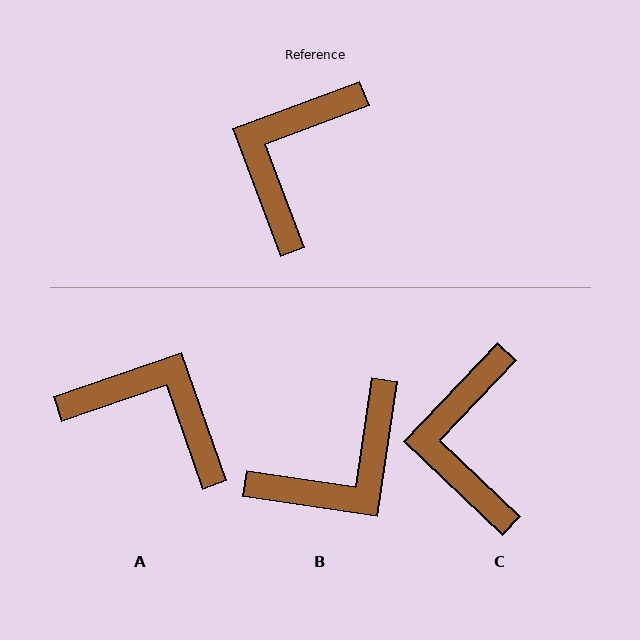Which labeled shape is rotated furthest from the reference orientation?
B, about 151 degrees away.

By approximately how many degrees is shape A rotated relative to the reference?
Approximately 91 degrees clockwise.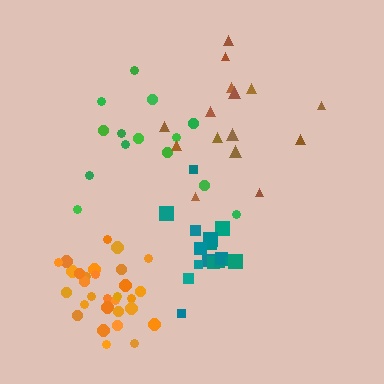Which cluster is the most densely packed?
Orange.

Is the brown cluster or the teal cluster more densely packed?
Teal.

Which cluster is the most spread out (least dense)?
Brown.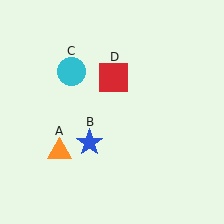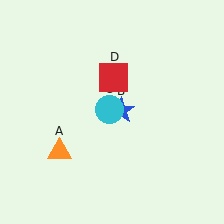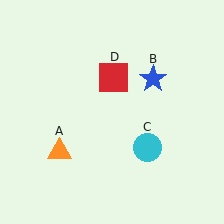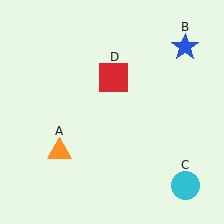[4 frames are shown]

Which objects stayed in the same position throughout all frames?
Orange triangle (object A) and red square (object D) remained stationary.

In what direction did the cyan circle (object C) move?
The cyan circle (object C) moved down and to the right.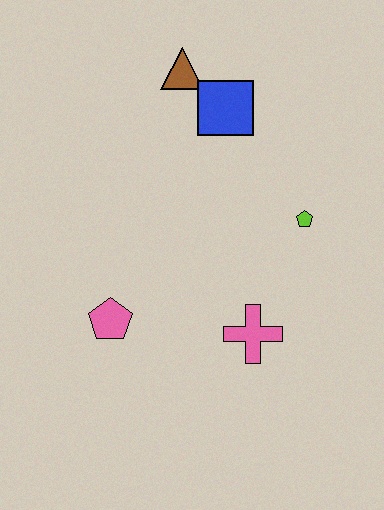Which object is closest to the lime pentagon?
The pink cross is closest to the lime pentagon.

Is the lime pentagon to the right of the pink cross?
Yes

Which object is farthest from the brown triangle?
The pink cross is farthest from the brown triangle.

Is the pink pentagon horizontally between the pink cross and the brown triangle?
No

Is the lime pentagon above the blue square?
No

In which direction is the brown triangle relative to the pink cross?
The brown triangle is above the pink cross.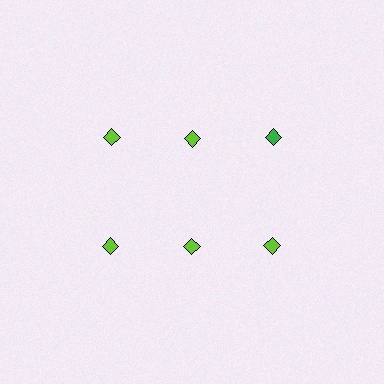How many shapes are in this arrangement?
There are 6 shapes arranged in a grid pattern.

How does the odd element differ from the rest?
It has a different color: green instead of lime.